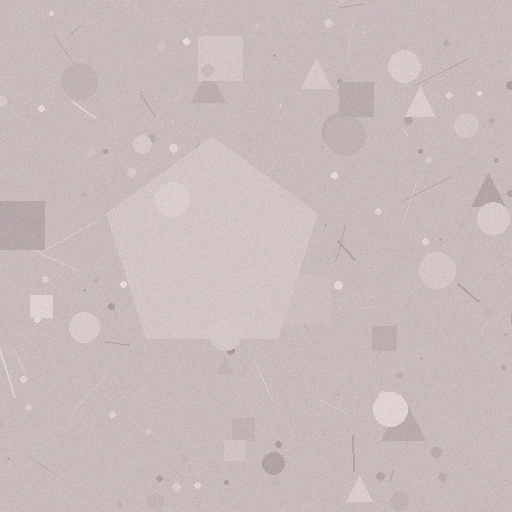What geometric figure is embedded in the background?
A pentagon is embedded in the background.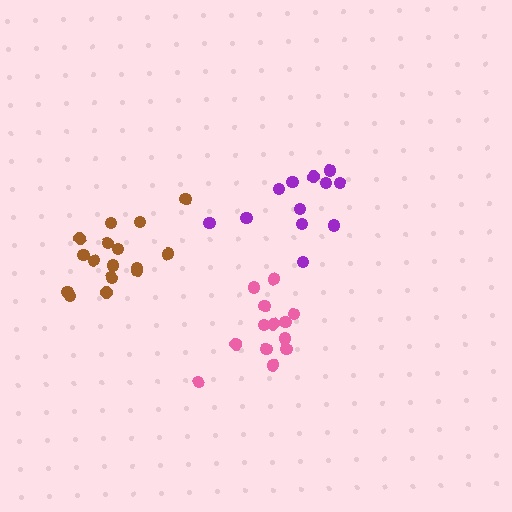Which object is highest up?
The purple cluster is topmost.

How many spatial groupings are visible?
There are 3 spatial groupings.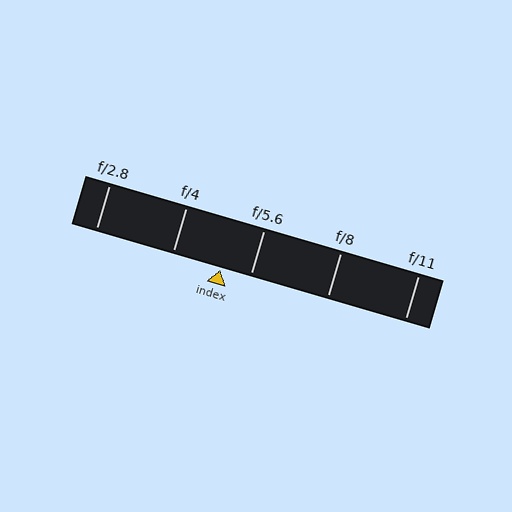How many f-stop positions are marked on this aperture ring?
There are 5 f-stop positions marked.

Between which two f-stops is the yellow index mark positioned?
The index mark is between f/4 and f/5.6.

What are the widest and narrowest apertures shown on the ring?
The widest aperture shown is f/2.8 and the narrowest is f/11.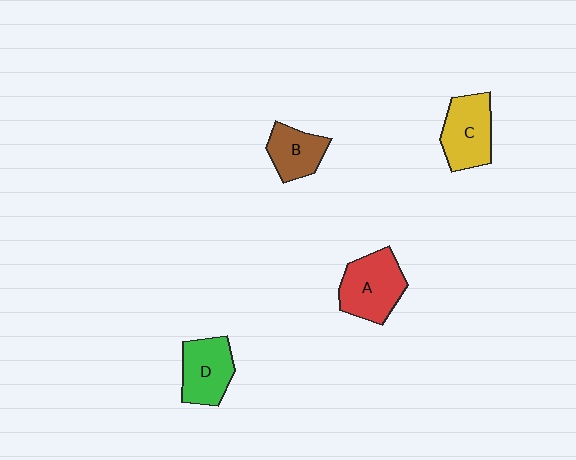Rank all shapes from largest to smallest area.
From largest to smallest: A (red), C (yellow), D (green), B (brown).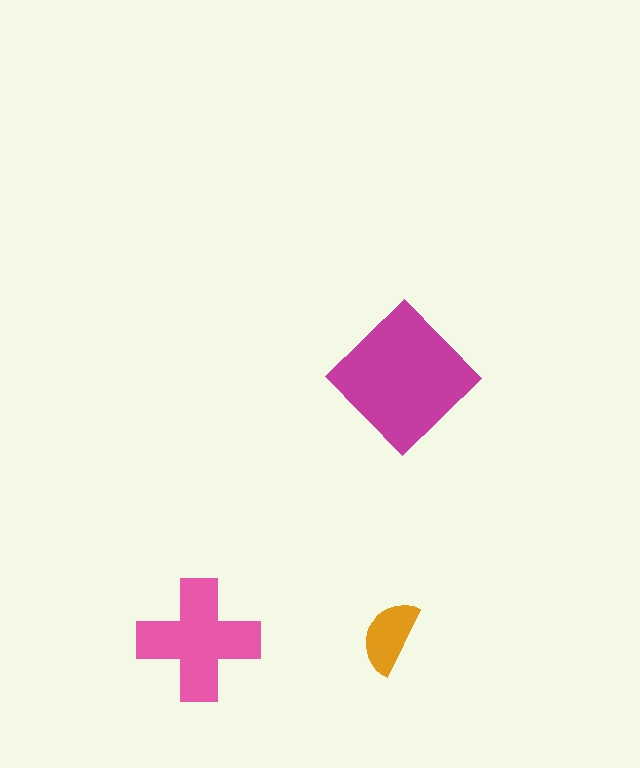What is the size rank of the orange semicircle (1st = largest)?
3rd.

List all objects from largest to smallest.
The magenta diamond, the pink cross, the orange semicircle.